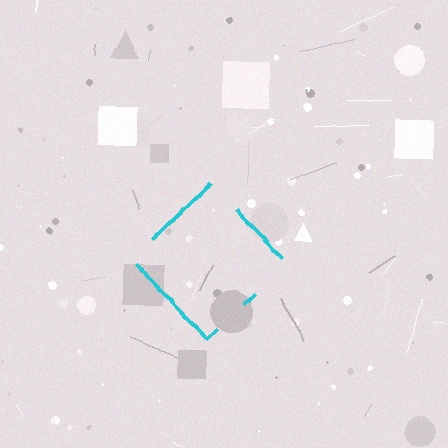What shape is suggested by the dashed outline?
The dashed outline suggests a diamond.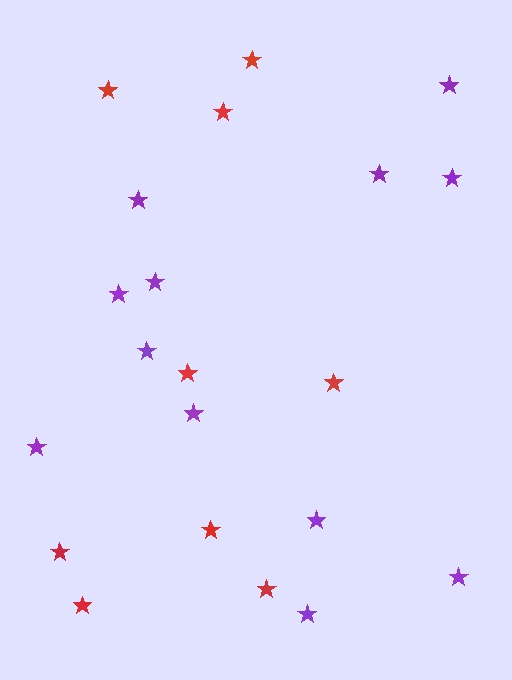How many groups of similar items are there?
There are 2 groups: one group of red stars (9) and one group of purple stars (12).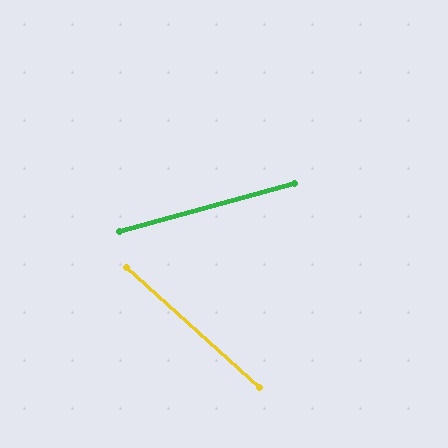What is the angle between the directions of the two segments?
Approximately 58 degrees.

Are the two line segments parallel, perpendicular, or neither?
Neither parallel nor perpendicular — they differ by about 58°.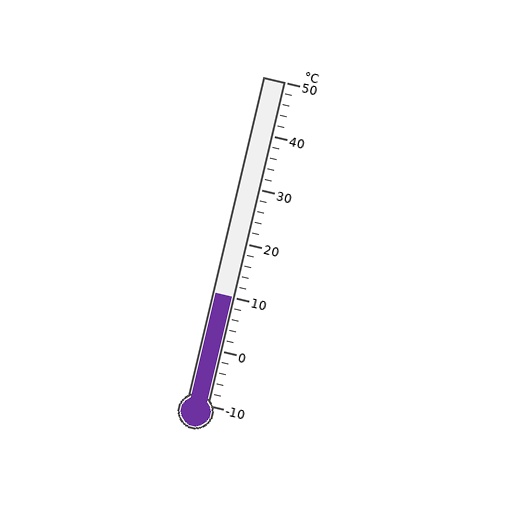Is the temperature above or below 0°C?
The temperature is above 0°C.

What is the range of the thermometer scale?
The thermometer scale ranges from -10°C to 50°C.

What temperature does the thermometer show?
The thermometer shows approximately 10°C.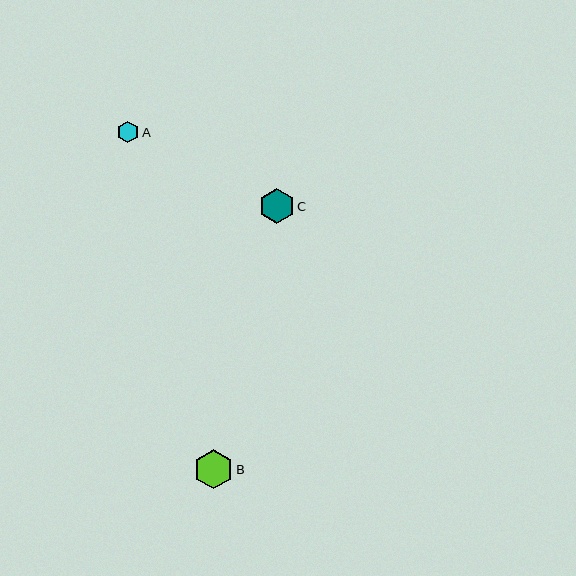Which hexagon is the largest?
Hexagon B is the largest with a size of approximately 39 pixels.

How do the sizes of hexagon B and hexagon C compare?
Hexagon B and hexagon C are approximately the same size.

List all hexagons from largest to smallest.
From largest to smallest: B, C, A.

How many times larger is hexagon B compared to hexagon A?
Hexagon B is approximately 1.8 times the size of hexagon A.